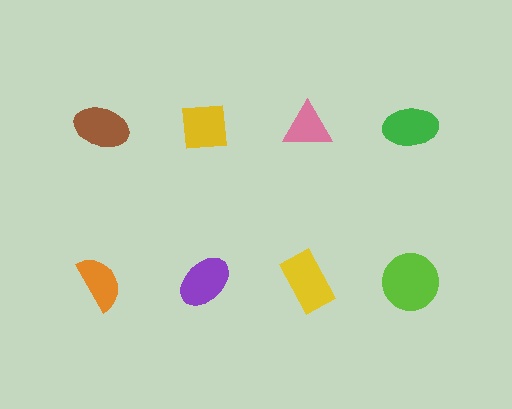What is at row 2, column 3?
A yellow rectangle.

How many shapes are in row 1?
4 shapes.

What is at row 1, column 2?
A yellow square.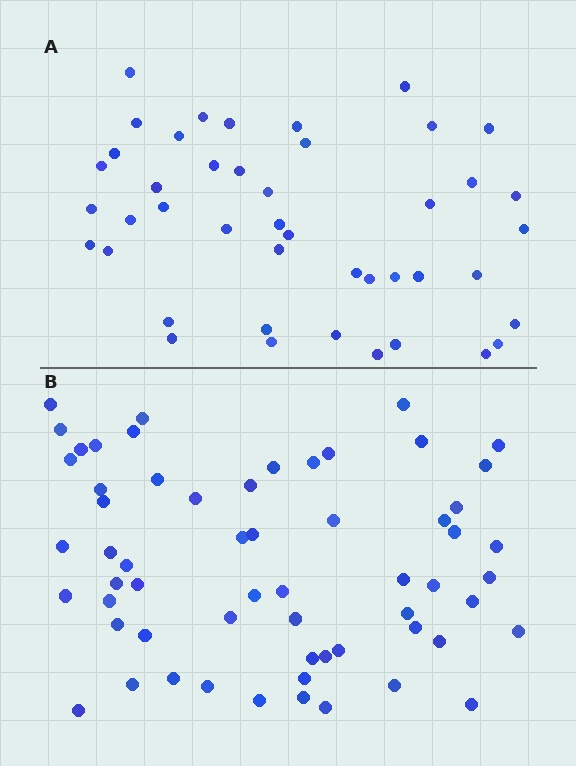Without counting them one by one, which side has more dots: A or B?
Region B (the bottom region) has more dots.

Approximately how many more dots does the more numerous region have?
Region B has approximately 15 more dots than region A.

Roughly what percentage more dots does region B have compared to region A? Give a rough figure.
About 35% more.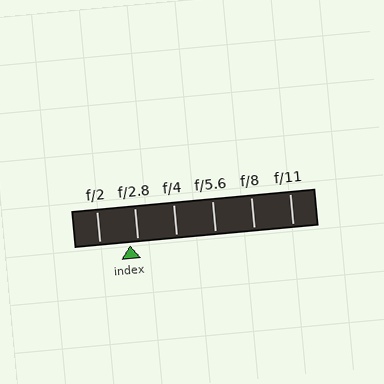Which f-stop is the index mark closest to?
The index mark is closest to f/2.8.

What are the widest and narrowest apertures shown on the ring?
The widest aperture shown is f/2 and the narrowest is f/11.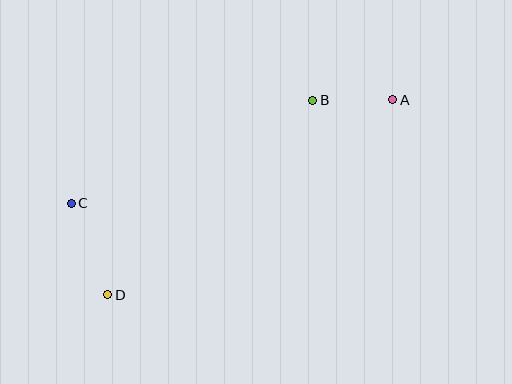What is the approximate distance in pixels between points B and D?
The distance between B and D is approximately 283 pixels.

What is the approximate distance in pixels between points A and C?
The distance between A and C is approximately 337 pixels.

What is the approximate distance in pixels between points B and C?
The distance between B and C is approximately 263 pixels.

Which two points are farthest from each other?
Points A and D are farthest from each other.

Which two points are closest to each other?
Points A and B are closest to each other.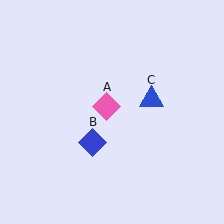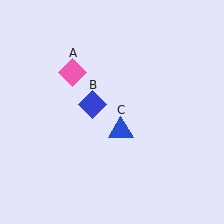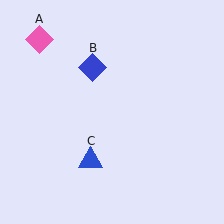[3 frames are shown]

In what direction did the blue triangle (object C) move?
The blue triangle (object C) moved down and to the left.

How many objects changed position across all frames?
3 objects changed position: pink diamond (object A), blue diamond (object B), blue triangle (object C).